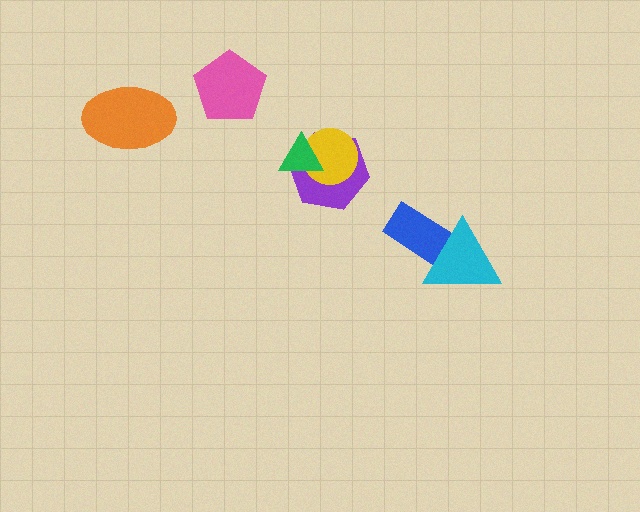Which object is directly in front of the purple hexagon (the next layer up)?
The yellow circle is directly in front of the purple hexagon.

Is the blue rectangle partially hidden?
Yes, it is partially covered by another shape.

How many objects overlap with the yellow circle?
2 objects overlap with the yellow circle.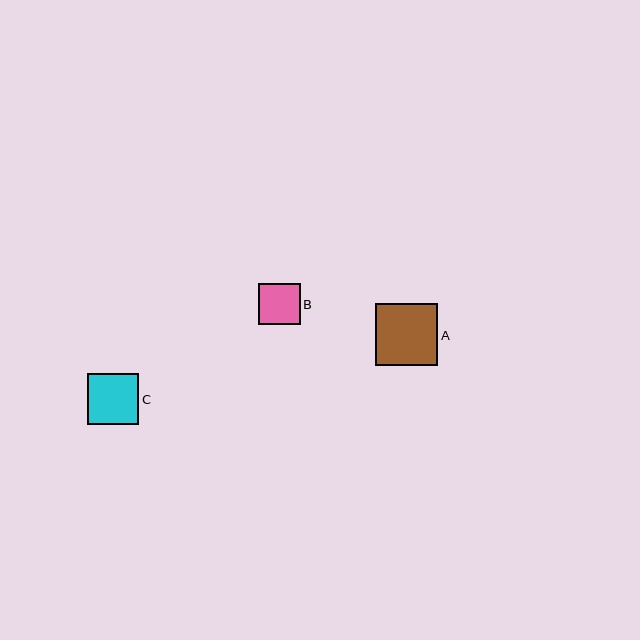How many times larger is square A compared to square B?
Square A is approximately 1.5 times the size of square B.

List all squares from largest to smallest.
From largest to smallest: A, C, B.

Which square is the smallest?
Square B is the smallest with a size of approximately 41 pixels.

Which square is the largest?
Square A is the largest with a size of approximately 62 pixels.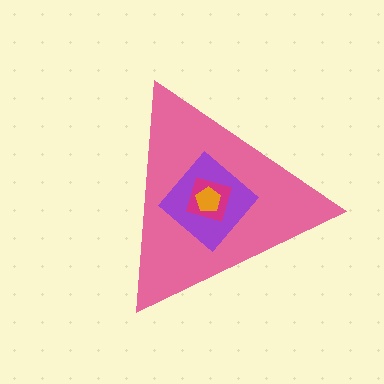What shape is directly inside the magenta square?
The orange pentagon.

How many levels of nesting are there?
4.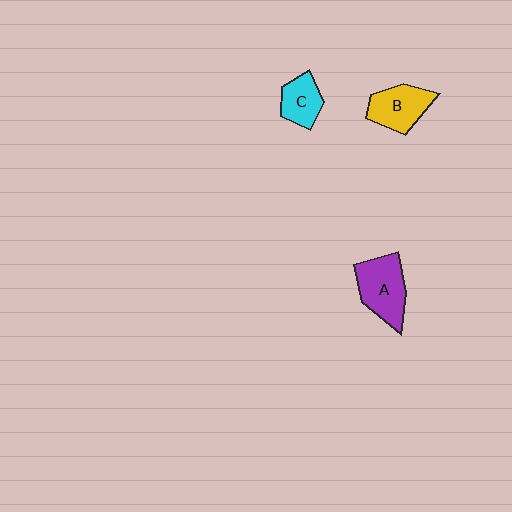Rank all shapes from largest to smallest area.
From largest to smallest: A (purple), B (yellow), C (cyan).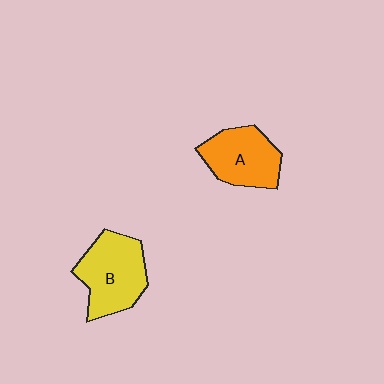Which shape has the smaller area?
Shape A (orange).